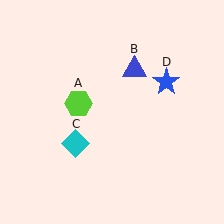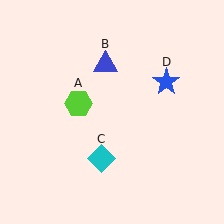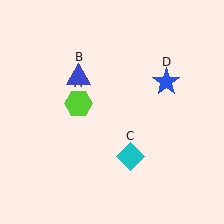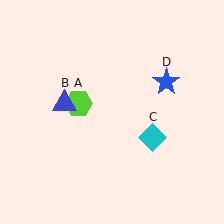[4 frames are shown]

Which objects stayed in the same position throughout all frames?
Lime hexagon (object A) and blue star (object D) remained stationary.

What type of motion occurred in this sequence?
The blue triangle (object B), cyan diamond (object C) rotated counterclockwise around the center of the scene.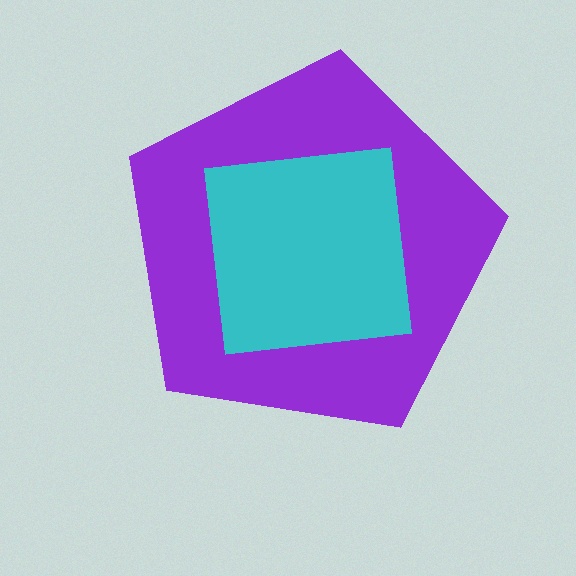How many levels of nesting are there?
2.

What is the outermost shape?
The purple pentagon.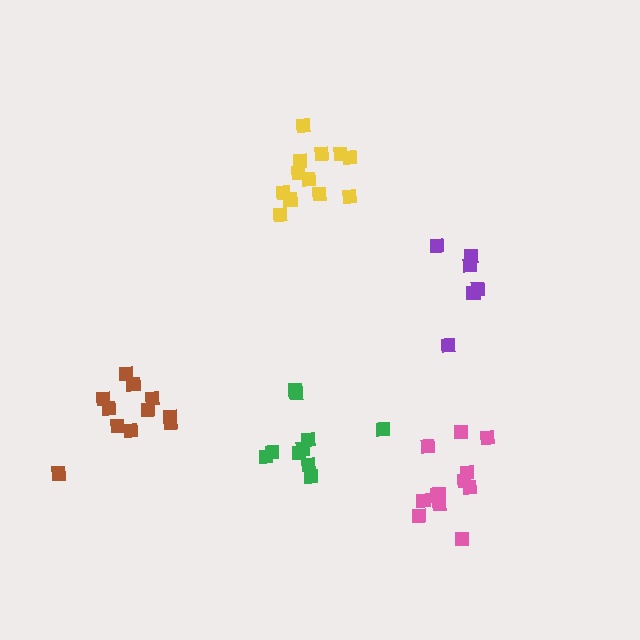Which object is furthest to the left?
The brown cluster is leftmost.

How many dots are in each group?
Group 1: 10 dots, Group 2: 12 dots, Group 3: 6 dots, Group 4: 12 dots, Group 5: 11 dots (51 total).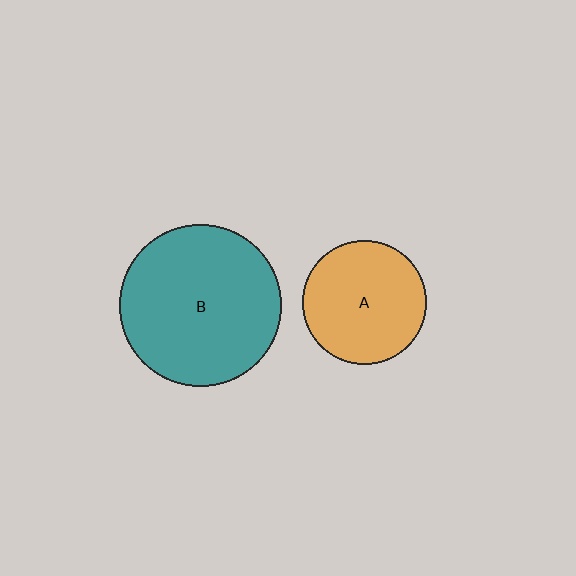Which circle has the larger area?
Circle B (teal).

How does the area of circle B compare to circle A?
Approximately 1.7 times.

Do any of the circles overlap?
No, none of the circles overlap.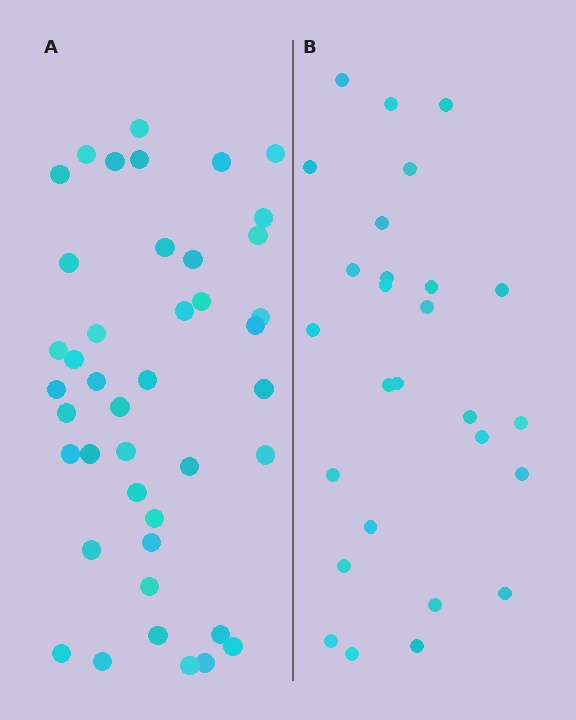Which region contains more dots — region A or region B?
Region A (the left region) has more dots.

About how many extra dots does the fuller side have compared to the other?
Region A has approximately 15 more dots than region B.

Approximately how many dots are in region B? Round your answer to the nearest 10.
About 30 dots. (The exact count is 27, which rounds to 30.)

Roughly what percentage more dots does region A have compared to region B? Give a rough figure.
About 55% more.